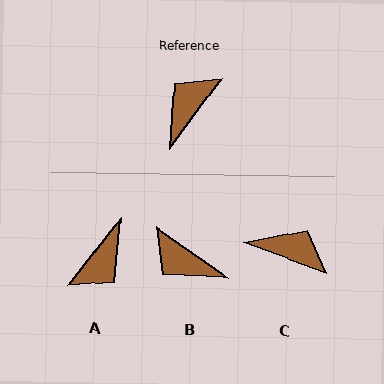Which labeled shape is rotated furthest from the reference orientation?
A, about 179 degrees away.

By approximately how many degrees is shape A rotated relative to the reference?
Approximately 179 degrees counter-clockwise.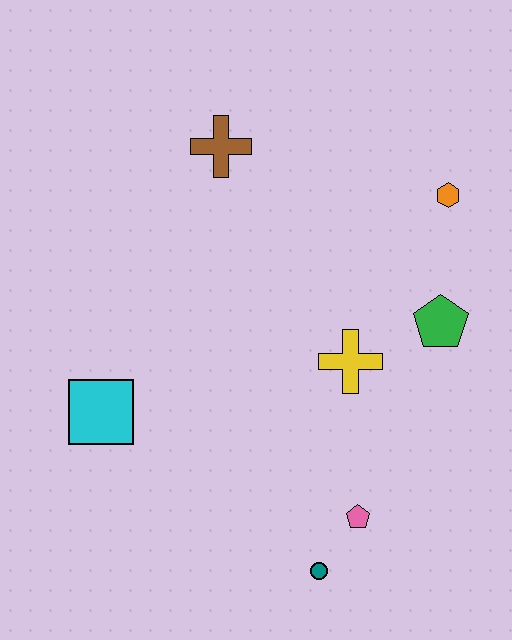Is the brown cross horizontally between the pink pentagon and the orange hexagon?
No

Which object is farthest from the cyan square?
The orange hexagon is farthest from the cyan square.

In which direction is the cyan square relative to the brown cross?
The cyan square is below the brown cross.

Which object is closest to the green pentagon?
The yellow cross is closest to the green pentagon.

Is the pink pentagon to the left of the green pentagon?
Yes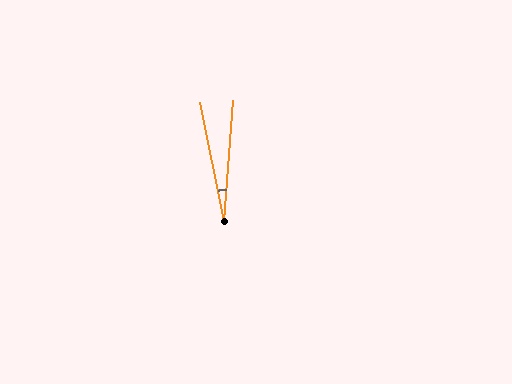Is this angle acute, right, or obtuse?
It is acute.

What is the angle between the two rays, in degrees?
Approximately 16 degrees.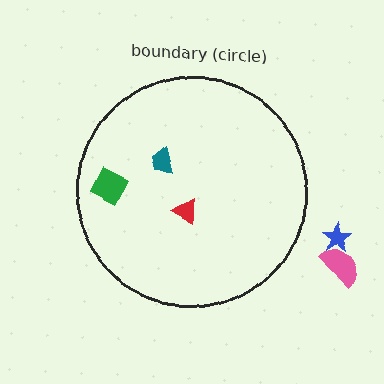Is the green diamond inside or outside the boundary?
Inside.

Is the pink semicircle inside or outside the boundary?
Outside.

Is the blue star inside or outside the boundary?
Outside.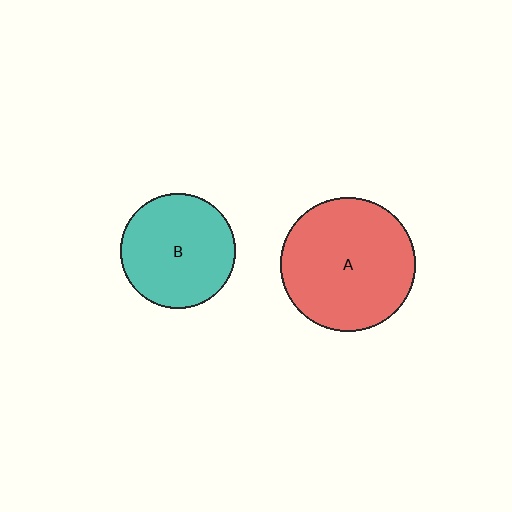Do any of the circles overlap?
No, none of the circles overlap.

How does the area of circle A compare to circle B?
Approximately 1.4 times.